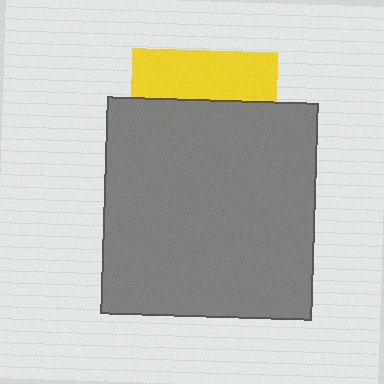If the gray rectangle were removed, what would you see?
You would see the complete yellow square.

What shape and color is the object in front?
The object in front is a gray rectangle.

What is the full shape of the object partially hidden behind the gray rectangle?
The partially hidden object is a yellow square.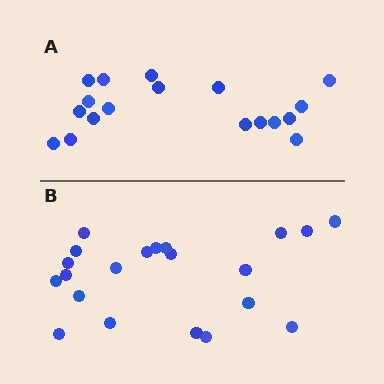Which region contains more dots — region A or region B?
Region B (the bottom region) has more dots.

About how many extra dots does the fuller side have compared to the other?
Region B has just a few more — roughly 2 or 3 more dots than region A.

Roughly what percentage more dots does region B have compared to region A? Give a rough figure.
About 15% more.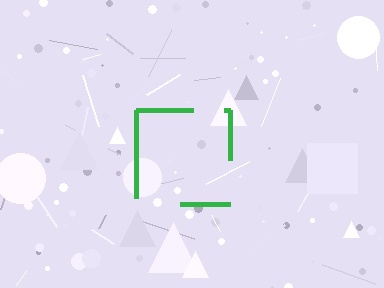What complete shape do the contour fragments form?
The contour fragments form a square.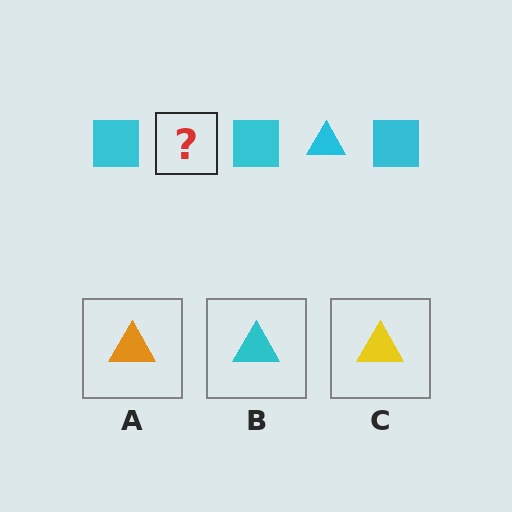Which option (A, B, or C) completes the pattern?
B.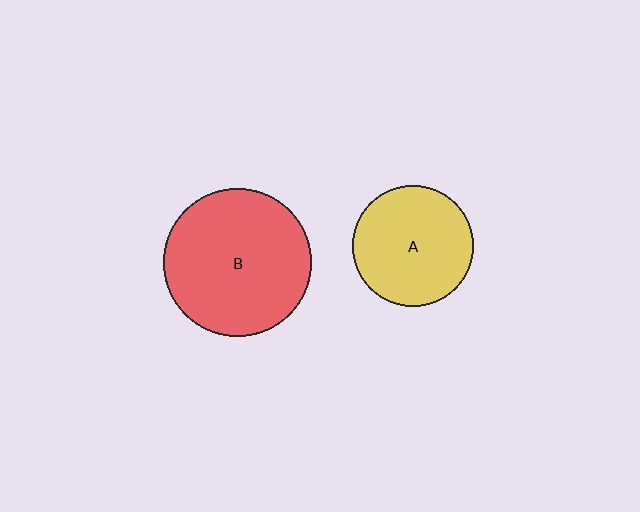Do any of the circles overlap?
No, none of the circles overlap.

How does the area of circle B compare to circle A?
Approximately 1.5 times.